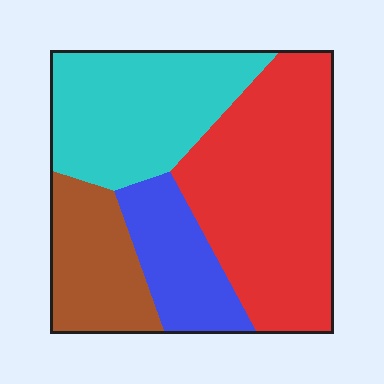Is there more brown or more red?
Red.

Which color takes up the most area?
Red, at roughly 40%.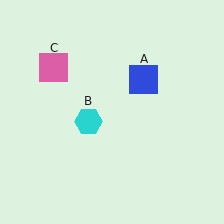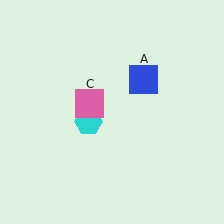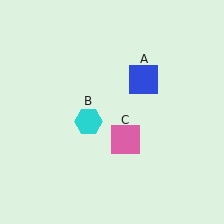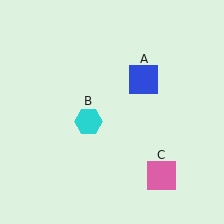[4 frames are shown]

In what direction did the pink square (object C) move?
The pink square (object C) moved down and to the right.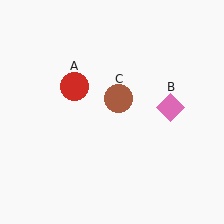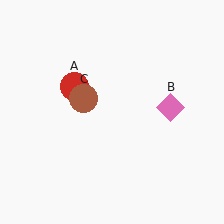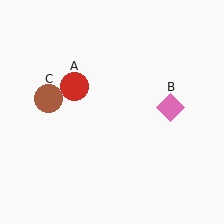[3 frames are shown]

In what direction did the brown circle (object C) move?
The brown circle (object C) moved left.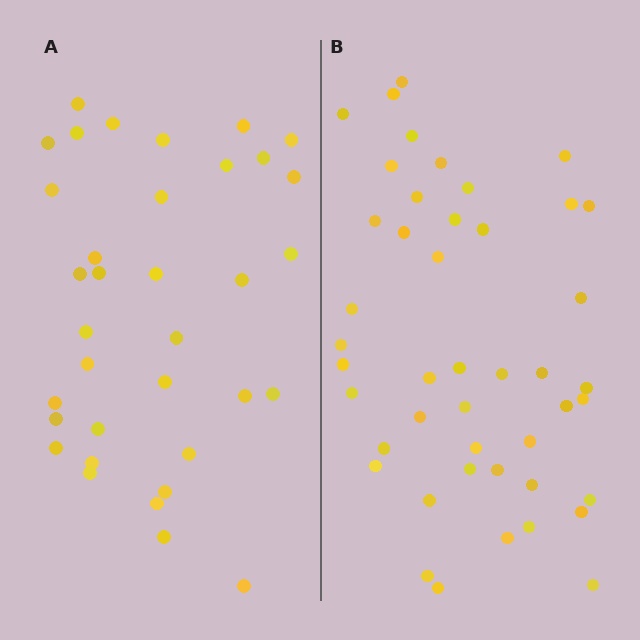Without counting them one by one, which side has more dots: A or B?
Region B (the right region) has more dots.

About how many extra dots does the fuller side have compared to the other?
Region B has roughly 10 or so more dots than region A.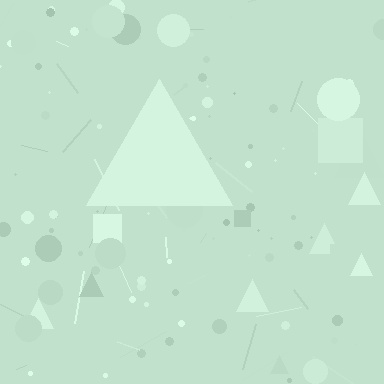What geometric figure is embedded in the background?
A triangle is embedded in the background.